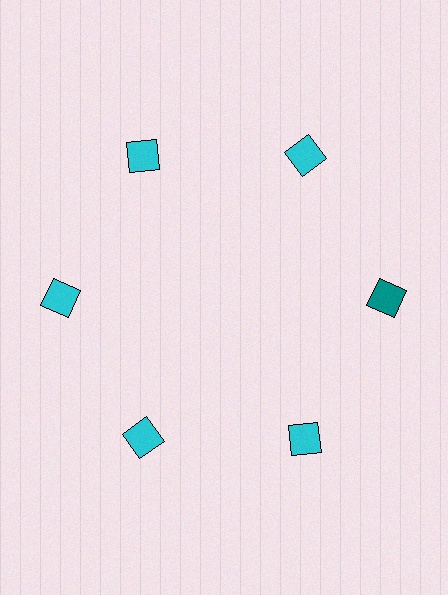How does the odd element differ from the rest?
It has a different color: teal instead of cyan.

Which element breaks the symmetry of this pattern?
The teal square at roughly the 3 o'clock position breaks the symmetry. All other shapes are cyan squares.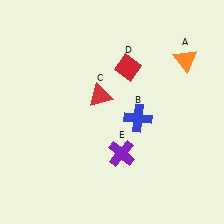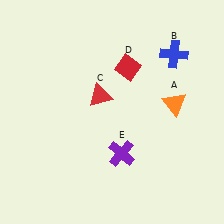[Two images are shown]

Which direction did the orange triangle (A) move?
The orange triangle (A) moved down.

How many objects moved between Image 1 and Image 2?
2 objects moved between the two images.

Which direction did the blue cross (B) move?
The blue cross (B) moved up.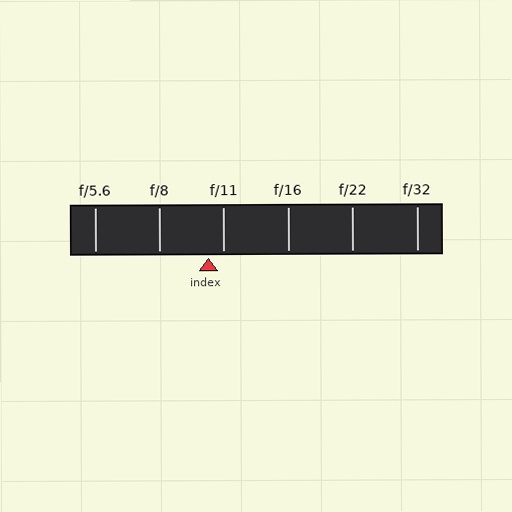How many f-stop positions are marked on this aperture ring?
There are 6 f-stop positions marked.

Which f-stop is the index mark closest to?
The index mark is closest to f/11.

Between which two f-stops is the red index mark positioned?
The index mark is between f/8 and f/11.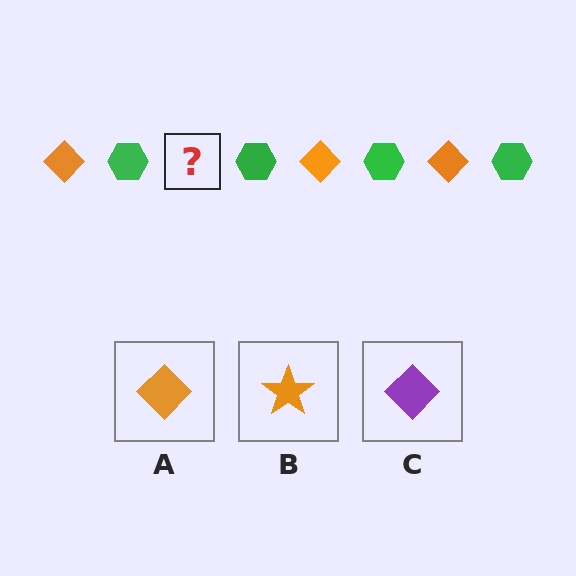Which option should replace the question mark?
Option A.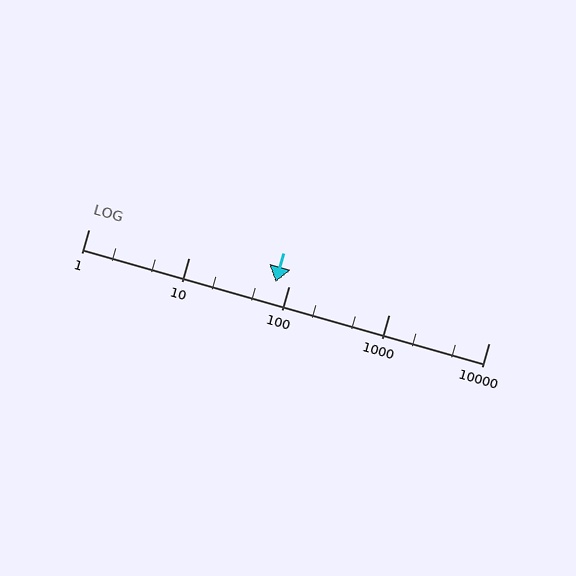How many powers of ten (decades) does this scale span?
The scale spans 4 decades, from 1 to 10000.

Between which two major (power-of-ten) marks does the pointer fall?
The pointer is between 10 and 100.